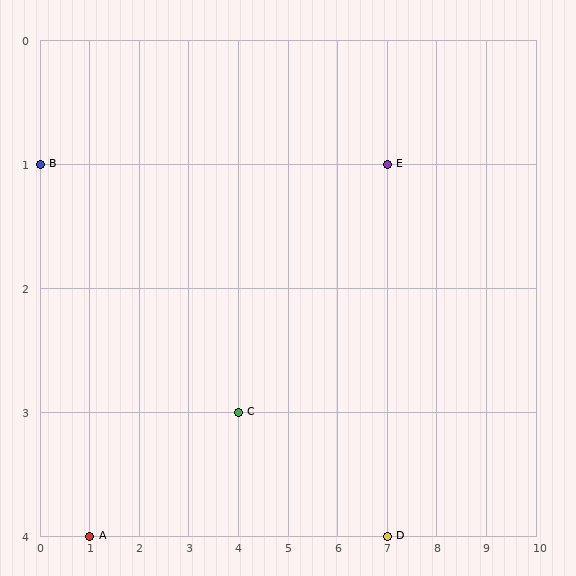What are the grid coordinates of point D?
Point D is at grid coordinates (7, 4).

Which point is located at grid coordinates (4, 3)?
Point C is at (4, 3).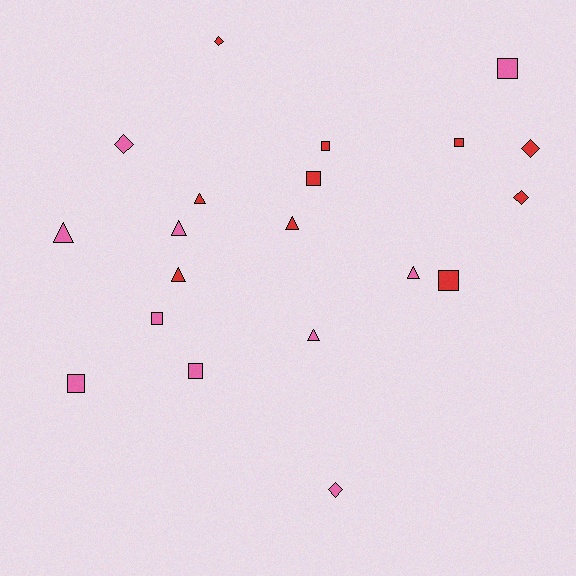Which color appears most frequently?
Pink, with 10 objects.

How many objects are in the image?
There are 20 objects.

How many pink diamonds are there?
There are 2 pink diamonds.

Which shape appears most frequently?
Square, with 8 objects.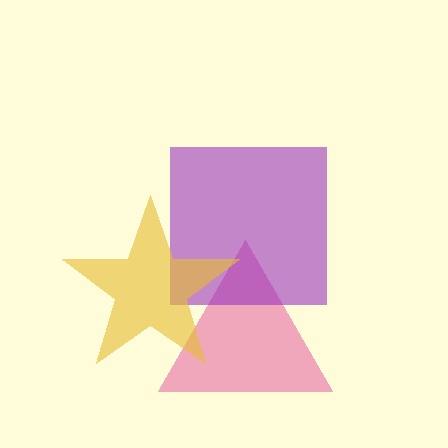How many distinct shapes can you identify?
There are 3 distinct shapes: a pink triangle, a purple square, a yellow star.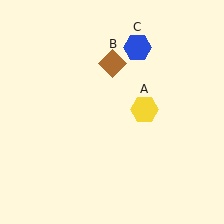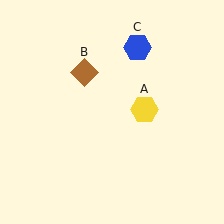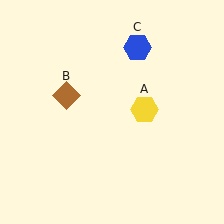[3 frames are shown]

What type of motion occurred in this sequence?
The brown diamond (object B) rotated counterclockwise around the center of the scene.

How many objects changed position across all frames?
1 object changed position: brown diamond (object B).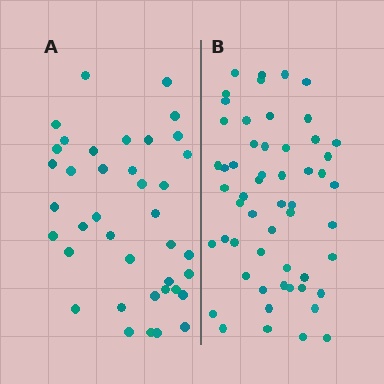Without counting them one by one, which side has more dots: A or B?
Region B (the right region) has more dots.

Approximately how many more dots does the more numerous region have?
Region B has approximately 15 more dots than region A.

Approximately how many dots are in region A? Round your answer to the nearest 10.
About 40 dots. (The exact count is 39, which rounds to 40.)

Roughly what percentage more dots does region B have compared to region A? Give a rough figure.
About 40% more.